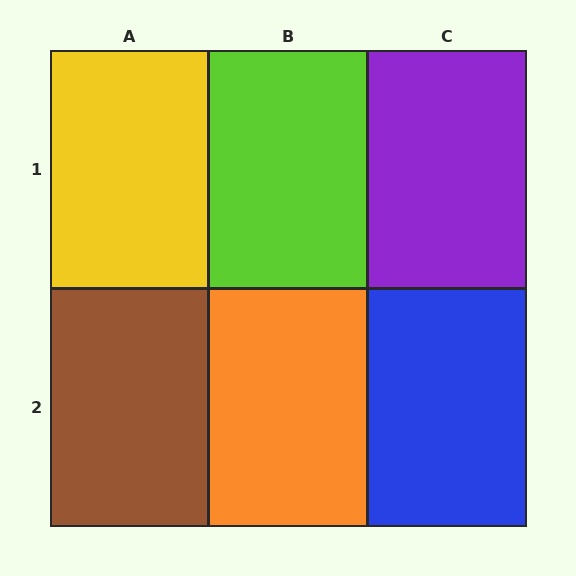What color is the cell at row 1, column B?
Lime.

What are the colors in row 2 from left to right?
Brown, orange, blue.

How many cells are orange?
1 cell is orange.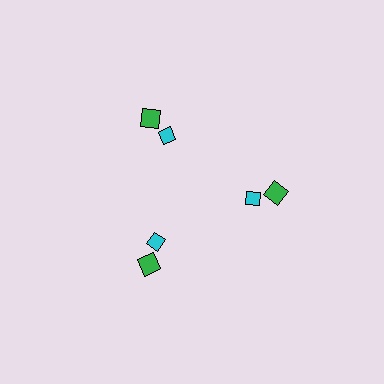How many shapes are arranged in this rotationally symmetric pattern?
There are 6 shapes, arranged in 3 groups of 2.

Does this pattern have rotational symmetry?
Yes, this pattern has 3-fold rotational symmetry. It looks the same after rotating 120 degrees around the center.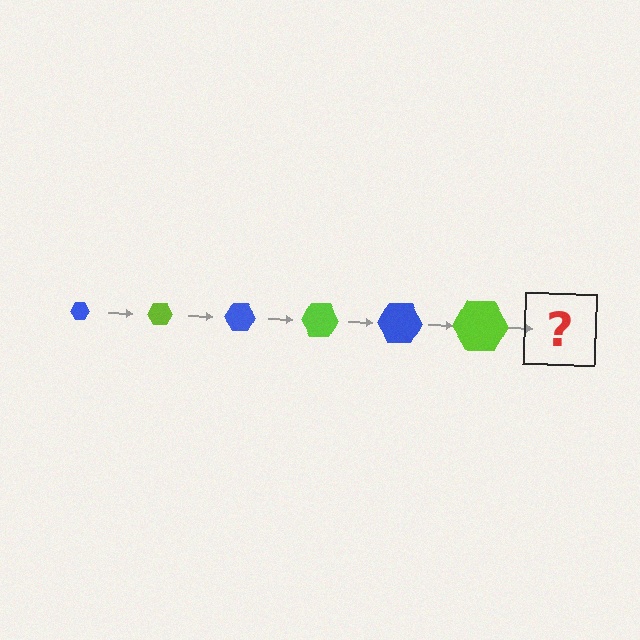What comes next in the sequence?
The next element should be a blue hexagon, larger than the previous one.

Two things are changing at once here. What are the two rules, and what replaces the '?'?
The two rules are that the hexagon grows larger each step and the color cycles through blue and lime. The '?' should be a blue hexagon, larger than the previous one.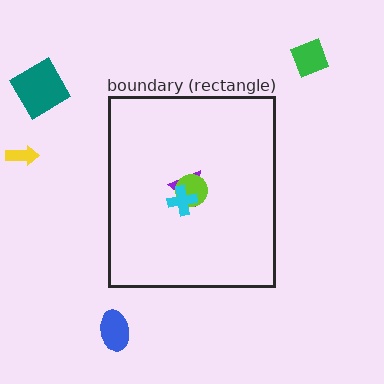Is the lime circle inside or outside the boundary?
Inside.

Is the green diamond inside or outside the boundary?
Outside.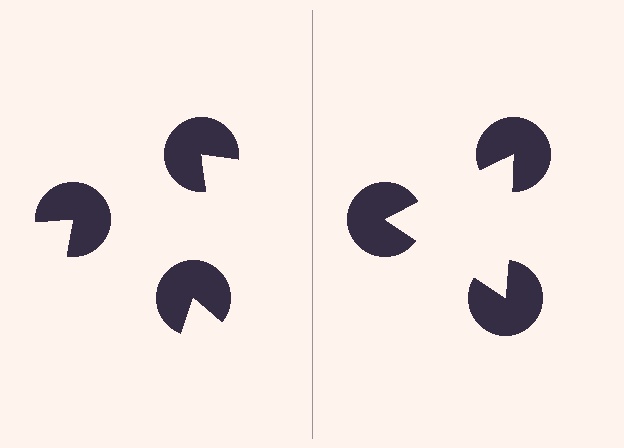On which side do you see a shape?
An illusory triangle appears on the right side. On the left side the wedge cuts are rotated, so no coherent shape forms.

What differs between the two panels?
The pac-man discs are positioned identically on both sides; only the wedge orientations differ. On the right they align to a triangle; on the left they are misaligned.